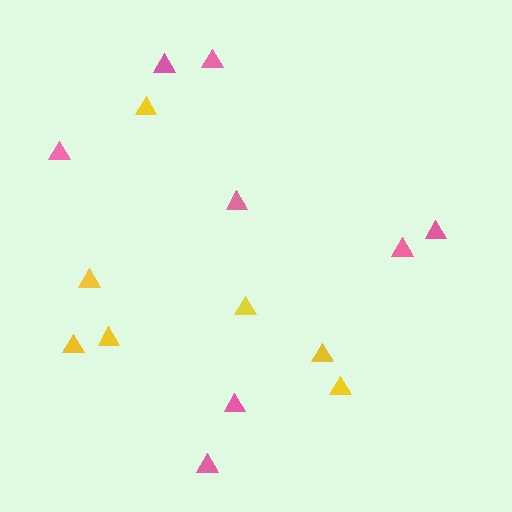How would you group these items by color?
There are 2 groups: one group of yellow triangles (7) and one group of pink triangles (8).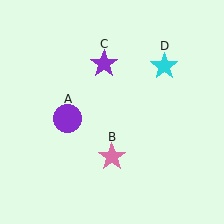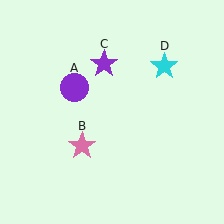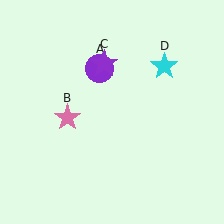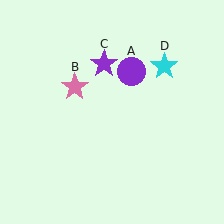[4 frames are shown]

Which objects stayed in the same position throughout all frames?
Purple star (object C) and cyan star (object D) remained stationary.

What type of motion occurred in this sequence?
The purple circle (object A), pink star (object B) rotated clockwise around the center of the scene.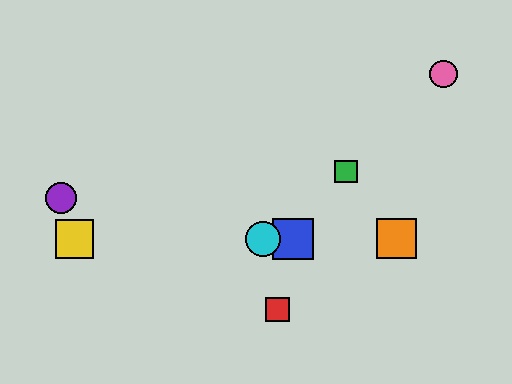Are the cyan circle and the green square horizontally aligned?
No, the cyan circle is at y≈239 and the green square is at y≈171.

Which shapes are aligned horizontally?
The blue square, the yellow square, the orange square, the cyan circle are aligned horizontally.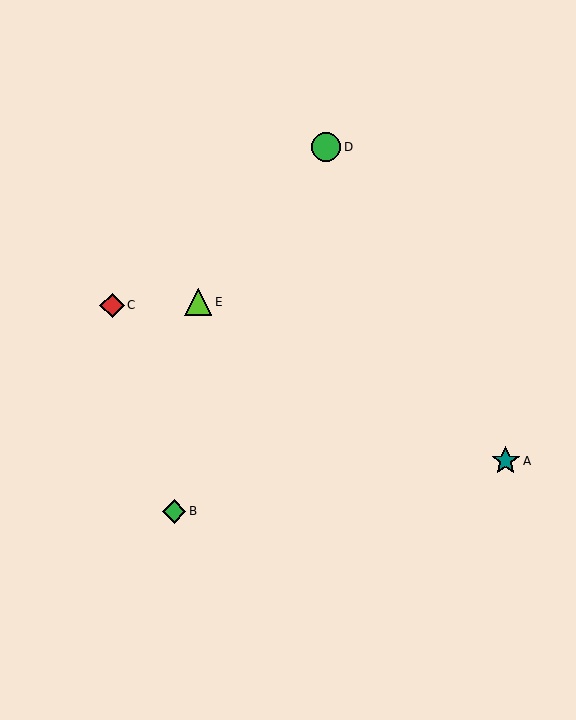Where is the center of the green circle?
The center of the green circle is at (326, 147).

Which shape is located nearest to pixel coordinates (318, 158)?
The green circle (labeled D) at (326, 147) is nearest to that location.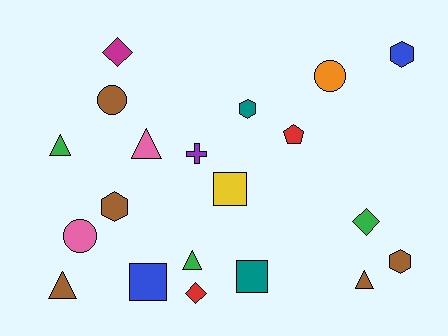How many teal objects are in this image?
There are 2 teal objects.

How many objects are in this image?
There are 20 objects.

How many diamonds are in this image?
There are 3 diamonds.